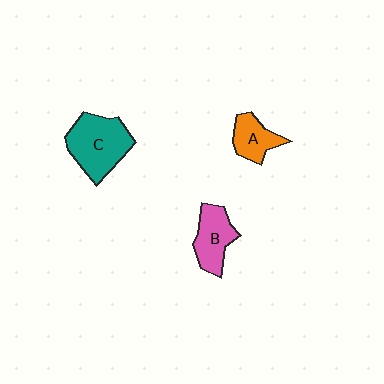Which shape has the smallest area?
Shape A (orange).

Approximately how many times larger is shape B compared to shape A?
Approximately 1.3 times.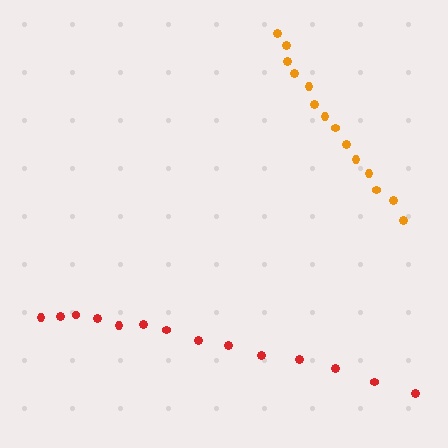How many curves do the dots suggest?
There are 2 distinct paths.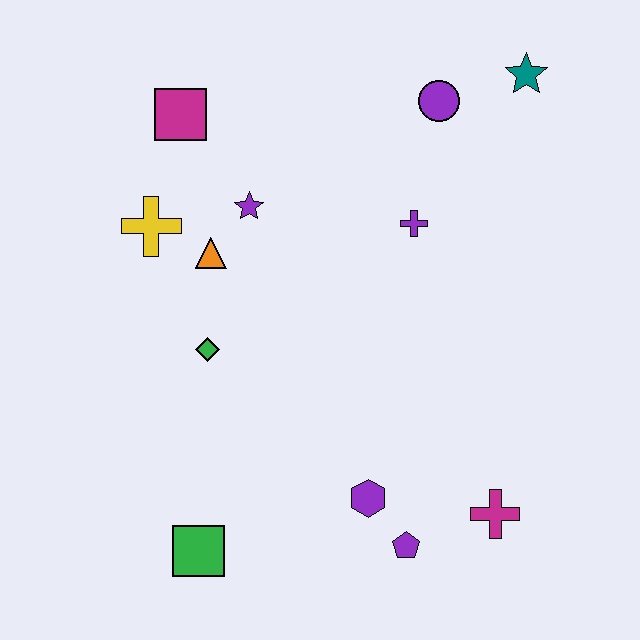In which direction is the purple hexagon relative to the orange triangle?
The purple hexagon is below the orange triangle.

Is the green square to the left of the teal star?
Yes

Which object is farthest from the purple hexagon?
The teal star is farthest from the purple hexagon.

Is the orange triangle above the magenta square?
No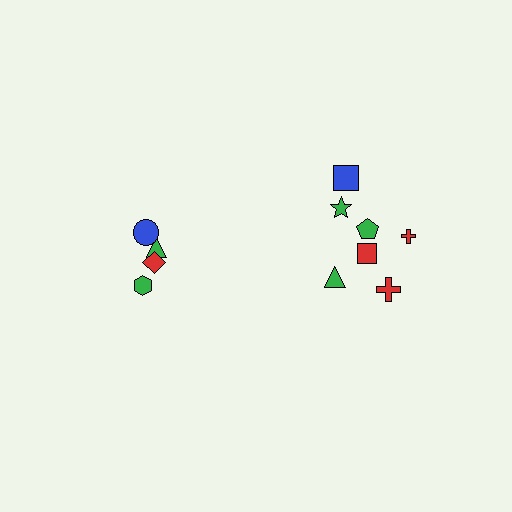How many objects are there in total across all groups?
There are 11 objects.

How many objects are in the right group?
There are 7 objects.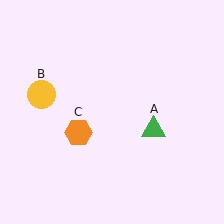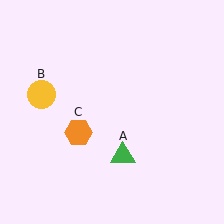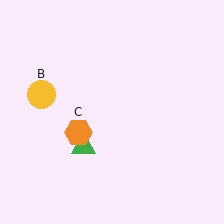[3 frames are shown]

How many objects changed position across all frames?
1 object changed position: green triangle (object A).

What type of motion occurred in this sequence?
The green triangle (object A) rotated clockwise around the center of the scene.